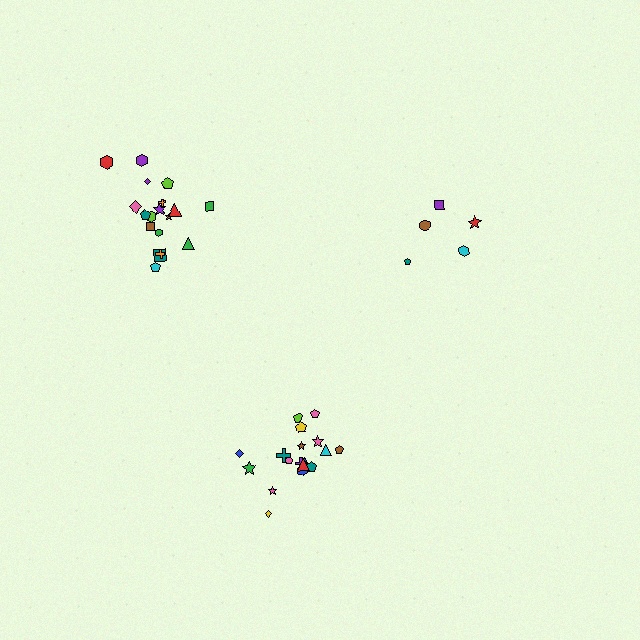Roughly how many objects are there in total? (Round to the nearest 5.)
Roughly 40 objects in total.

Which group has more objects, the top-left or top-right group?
The top-left group.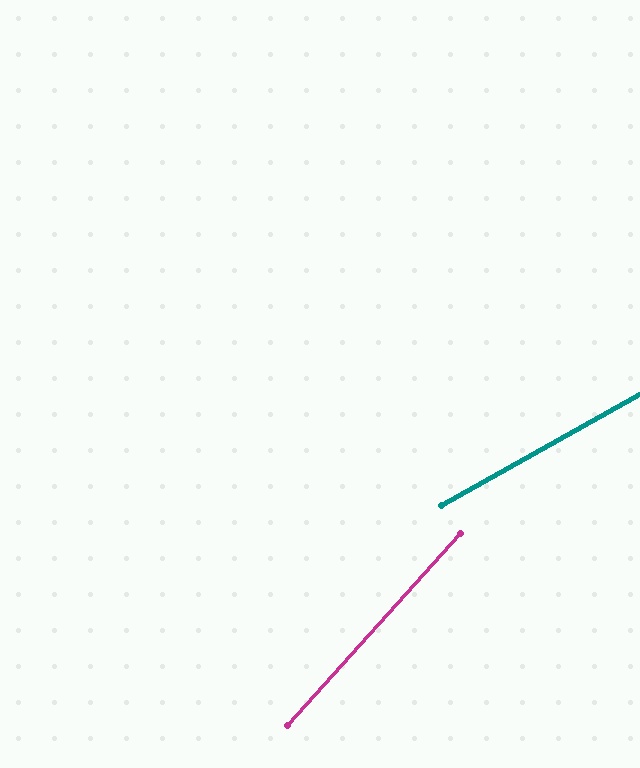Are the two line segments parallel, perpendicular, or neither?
Neither parallel nor perpendicular — they differ by about 19°.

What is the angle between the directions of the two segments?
Approximately 19 degrees.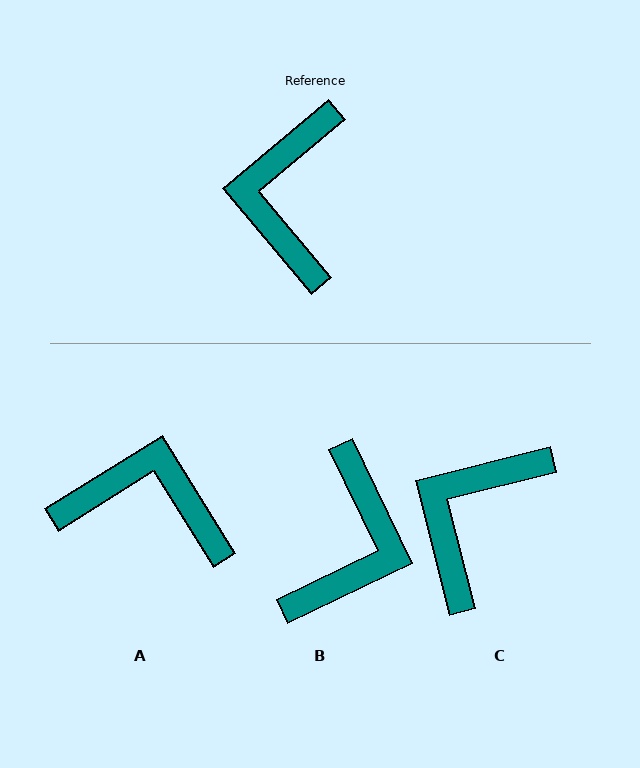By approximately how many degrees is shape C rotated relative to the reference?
Approximately 26 degrees clockwise.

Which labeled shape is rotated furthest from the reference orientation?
B, about 166 degrees away.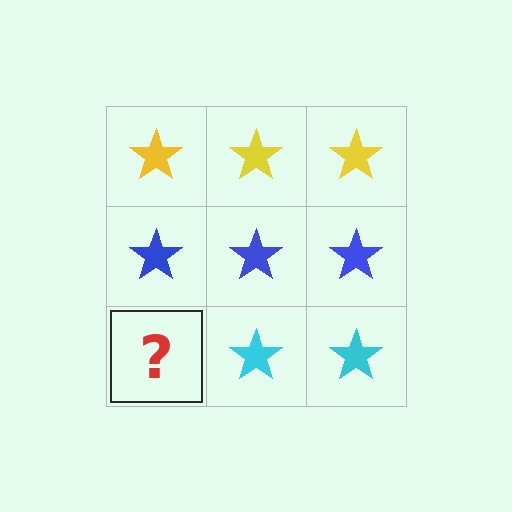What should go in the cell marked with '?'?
The missing cell should contain a cyan star.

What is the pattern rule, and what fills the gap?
The rule is that each row has a consistent color. The gap should be filled with a cyan star.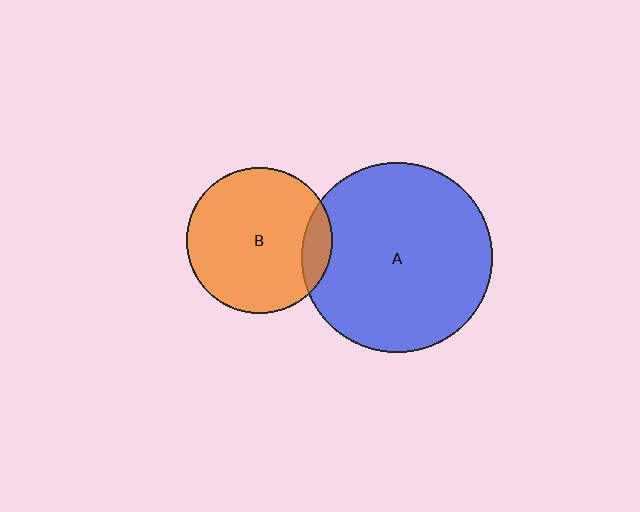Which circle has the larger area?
Circle A (blue).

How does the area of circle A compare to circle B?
Approximately 1.7 times.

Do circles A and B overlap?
Yes.